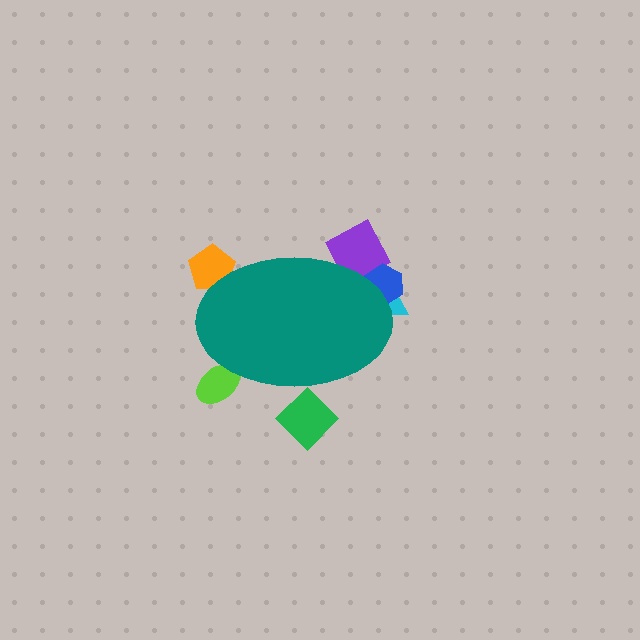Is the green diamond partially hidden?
Yes, the green diamond is partially hidden behind the teal ellipse.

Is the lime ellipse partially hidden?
Yes, the lime ellipse is partially hidden behind the teal ellipse.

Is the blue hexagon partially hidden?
Yes, the blue hexagon is partially hidden behind the teal ellipse.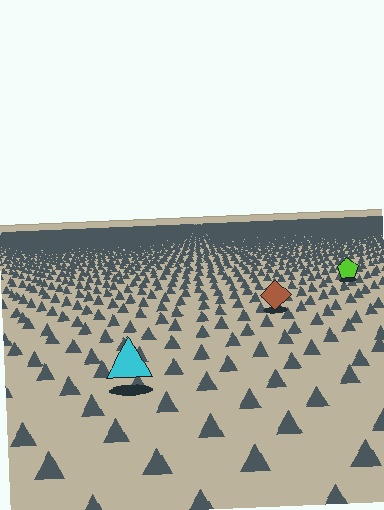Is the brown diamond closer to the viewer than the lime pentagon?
Yes. The brown diamond is closer — you can tell from the texture gradient: the ground texture is coarser near it.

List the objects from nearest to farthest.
From nearest to farthest: the cyan triangle, the brown diamond, the lime pentagon.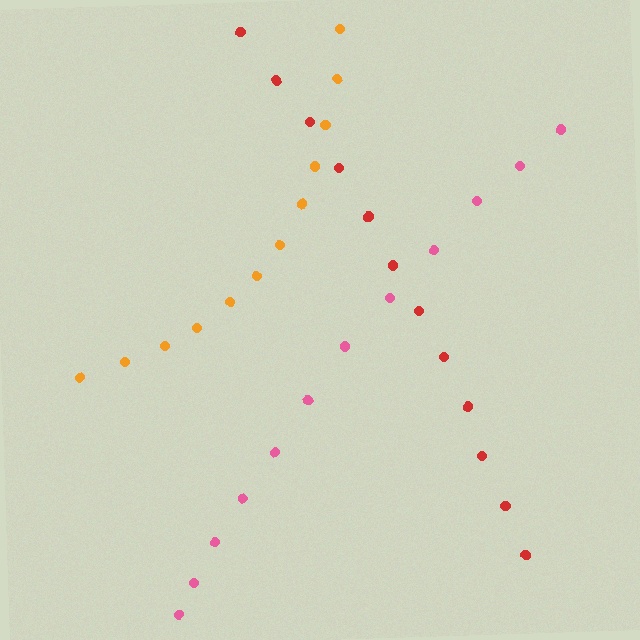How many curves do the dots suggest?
There are 3 distinct paths.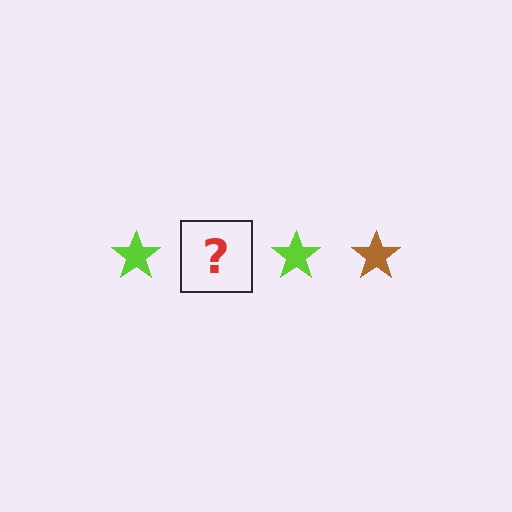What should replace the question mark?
The question mark should be replaced with a brown star.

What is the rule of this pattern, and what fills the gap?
The rule is that the pattern cycles through lime, brown stars. The gap should be filled with a brown star.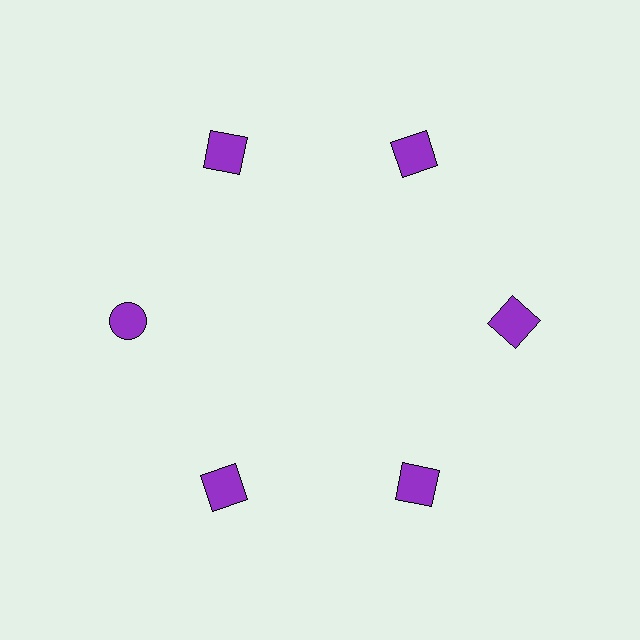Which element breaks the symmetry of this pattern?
The purple circle at roughly the 9 o'clock position breaks the symmetry. All other shapes are purple squares.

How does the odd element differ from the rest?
It has a different shape: circle instead of square.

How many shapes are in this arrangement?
There are 6 shapes arranged in a ring pattern.